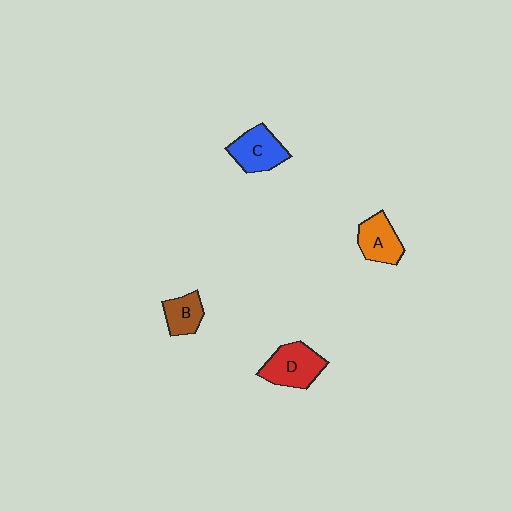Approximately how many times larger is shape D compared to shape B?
Approximately 1.6 times.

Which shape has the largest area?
Shape D (red).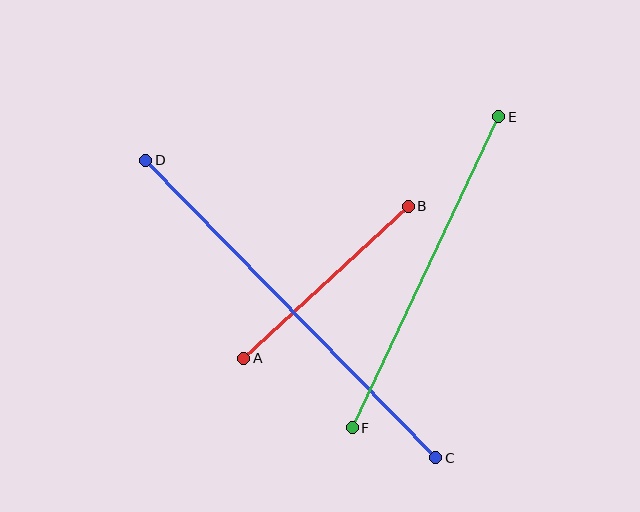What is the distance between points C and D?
The distance is approximately 415 pixels.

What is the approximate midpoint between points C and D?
The midpoint is at approximately (291, 309) pixels.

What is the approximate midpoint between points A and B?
The midpoint is at approximately (326, 282) pixels.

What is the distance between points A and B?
The distance is approximately 224 pixels.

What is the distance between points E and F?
The distance is approximately 344 pixels.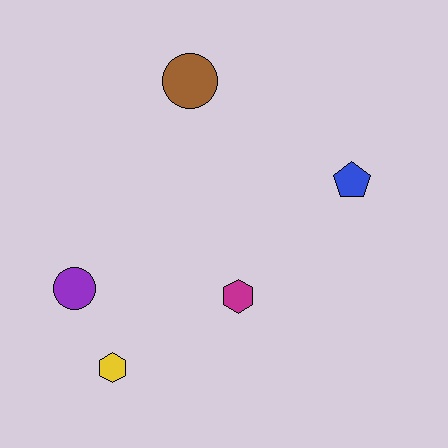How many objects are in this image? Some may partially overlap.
There are 5 objects.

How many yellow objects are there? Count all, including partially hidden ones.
There is 1 yellow object.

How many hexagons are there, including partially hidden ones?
There are 2 hexagons.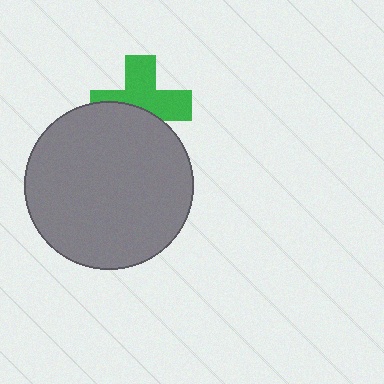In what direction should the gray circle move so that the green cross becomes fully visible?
The gray circle should move down. That is the shortest direction to clear the overlap and leave the green cross fully visible.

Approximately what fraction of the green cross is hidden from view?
Roughly 42% of the green cross is hidden behind the gray circle.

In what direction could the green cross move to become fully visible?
The green cross could move up. That would shift it out from behind the gray circle entirely.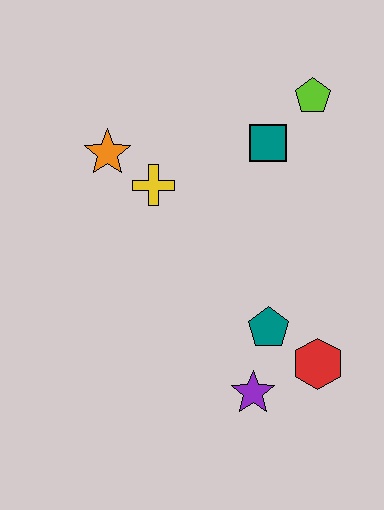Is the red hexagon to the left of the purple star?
No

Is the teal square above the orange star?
Yes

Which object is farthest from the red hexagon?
The orange star is farthest from the red hexagon.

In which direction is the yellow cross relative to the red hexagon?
The yellow cross is above the red hexagon.